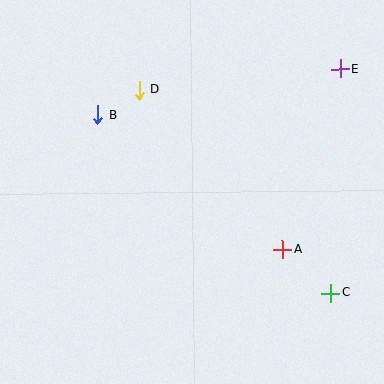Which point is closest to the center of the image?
Point A at (282, 249) is closest to the center.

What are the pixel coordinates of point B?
Point B is at (98, 115).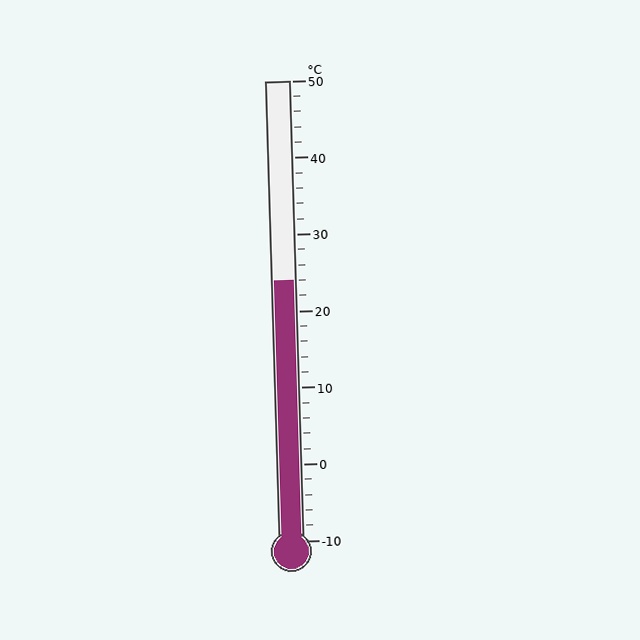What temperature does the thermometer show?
The thermometer shows approximately 24°C.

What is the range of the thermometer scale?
The thermometer scale ranges from -10°C to 50°C.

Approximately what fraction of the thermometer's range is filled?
The thermometer is filled to approximately 55% of its range.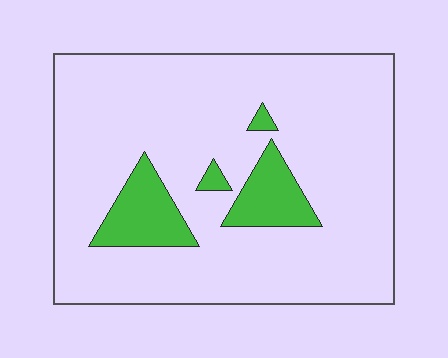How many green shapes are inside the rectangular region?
4.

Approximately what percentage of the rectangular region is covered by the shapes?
Approximately 15%.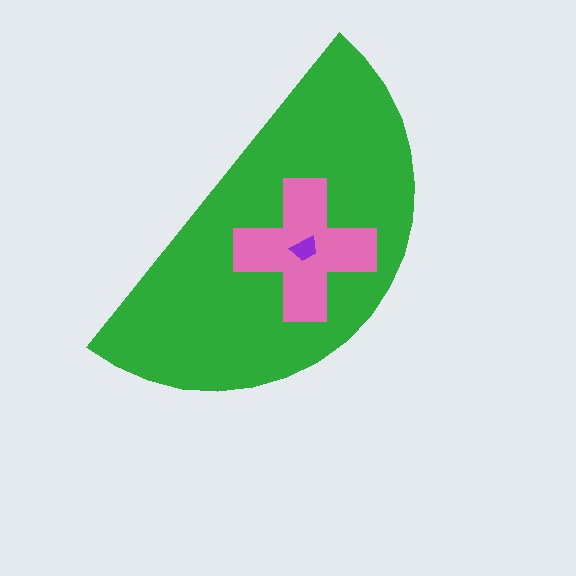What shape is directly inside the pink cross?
The purple trapezoid.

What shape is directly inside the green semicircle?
The pink cross.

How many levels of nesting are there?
3.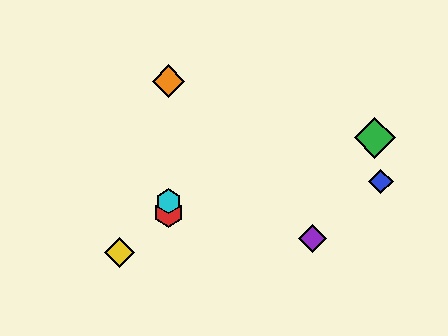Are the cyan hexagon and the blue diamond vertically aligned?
No, the cyan hexagon is at x≈169 and the blue diamond is at x≈381.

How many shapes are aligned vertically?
3 shapes (the red hexagon, the orange diamond, the cyan hexagon) are aligned vertically.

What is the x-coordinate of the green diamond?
The green diamond is at x≈375.